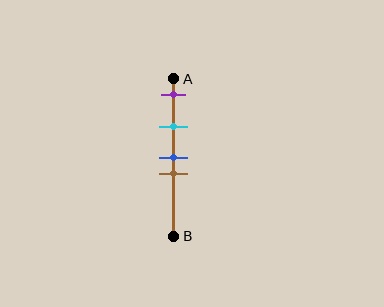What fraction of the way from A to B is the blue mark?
The blue mark is approximately 50% (0.5) of the way from A to B.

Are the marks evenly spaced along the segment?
No, the marks are not evenly spaced.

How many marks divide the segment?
There are 4 marks dividing the segment.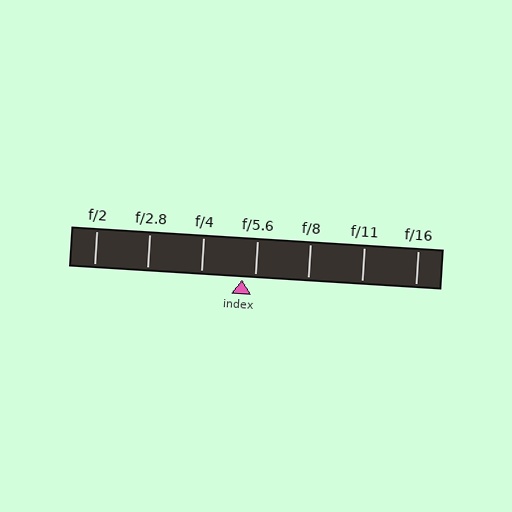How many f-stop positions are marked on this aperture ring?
There are 7 f-stop positions marked.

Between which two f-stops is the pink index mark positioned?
The index mark is between f/4 and f/5.6.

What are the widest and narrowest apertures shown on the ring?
The widest aperture shown is f/2 and the narrowest is f/16.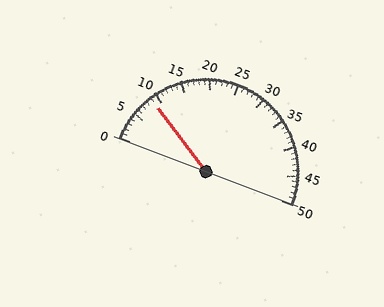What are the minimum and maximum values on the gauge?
The gauge ranges from 0 to 50.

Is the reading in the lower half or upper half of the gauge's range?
The reading is in the lower half of the range (0 to 50).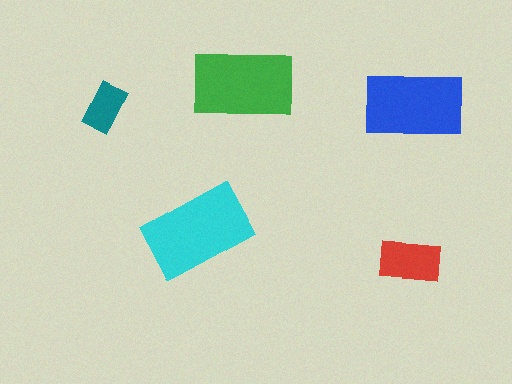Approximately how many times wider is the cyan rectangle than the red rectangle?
About 1.5 times wider.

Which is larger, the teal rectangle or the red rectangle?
The red one.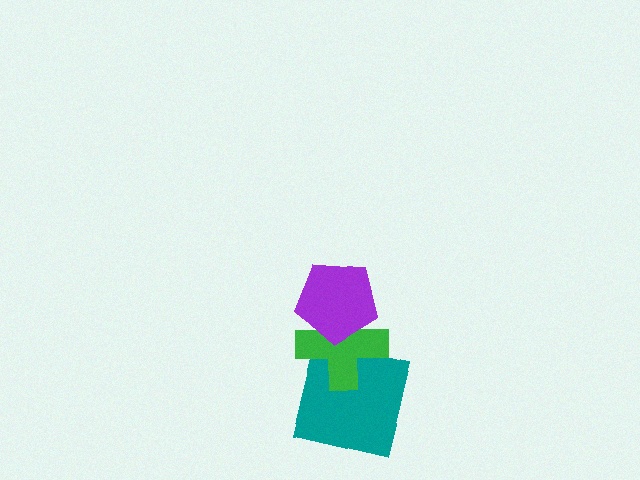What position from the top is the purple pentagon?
The purple pentagon is 1st from the top.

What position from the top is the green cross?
The green cross is 2nd from the top.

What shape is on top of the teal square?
The green cross is on top of the teal square.